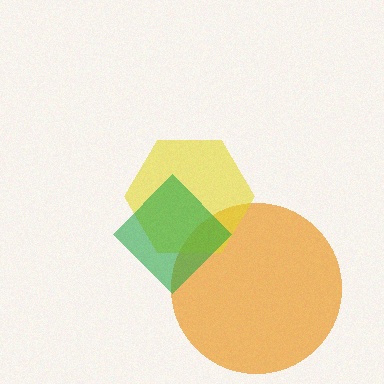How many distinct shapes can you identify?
There are 3 distinct shapes: an orange circle, a yellow hexagon, a green diamond.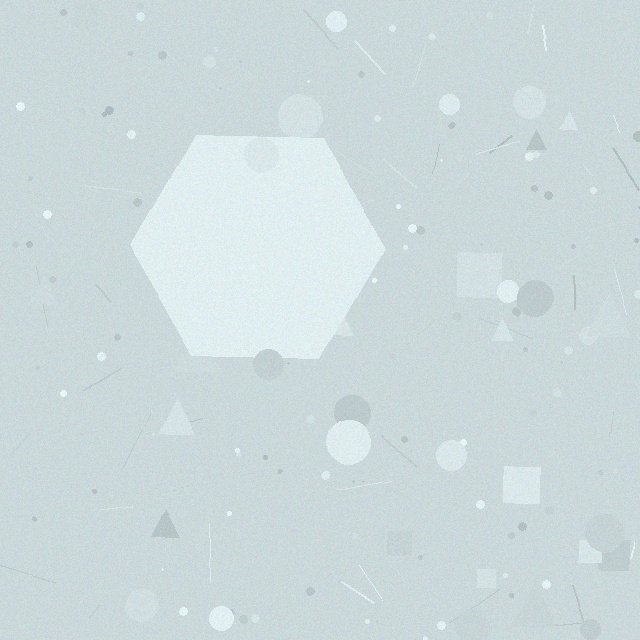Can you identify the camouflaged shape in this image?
The camouflaged shape is a hexagon.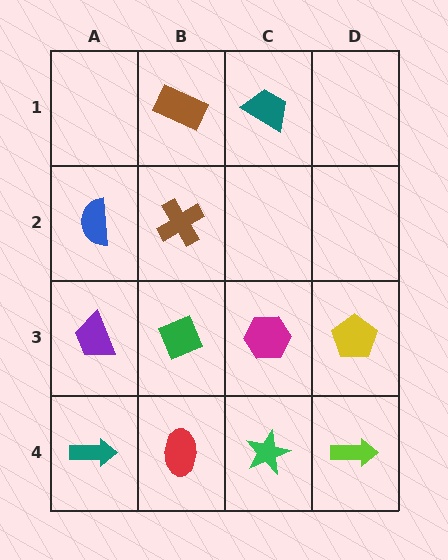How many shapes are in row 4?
4 shapes.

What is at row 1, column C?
A teal trapezoid.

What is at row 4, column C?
A green star.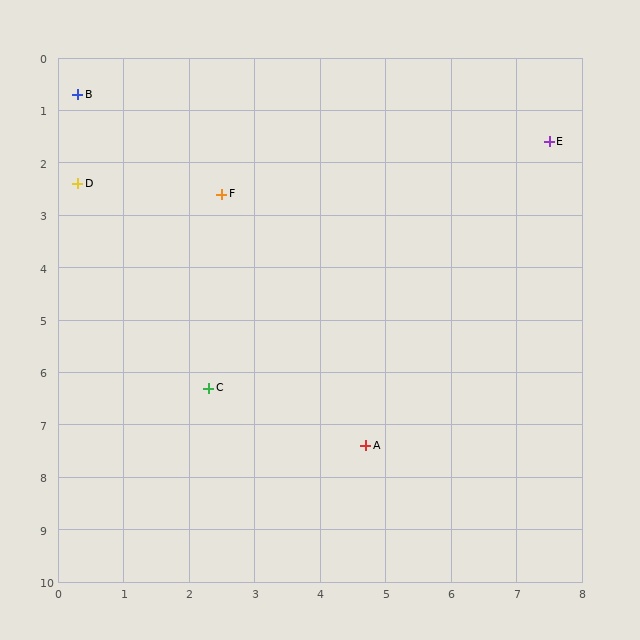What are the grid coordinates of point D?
Point D is at approximately (0.3, 2.4).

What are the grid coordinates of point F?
Point F is at approximately (2.5, 2.6).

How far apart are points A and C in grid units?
Points A and C are about 2.6 grid units apart.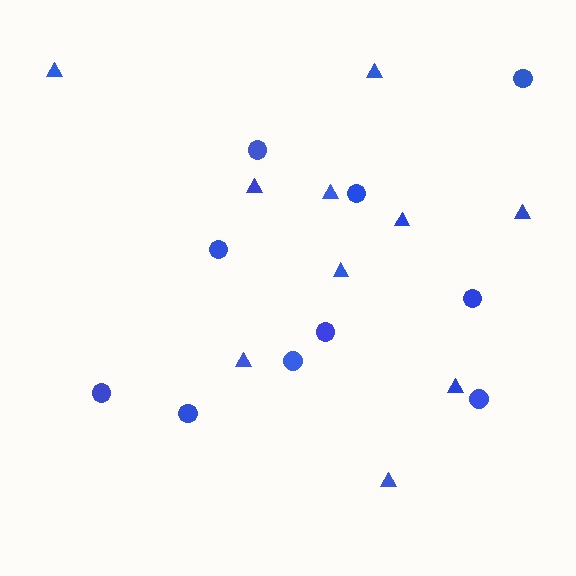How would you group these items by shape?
There are 2 groups: one group of triangles (10) and one group of circles (10).